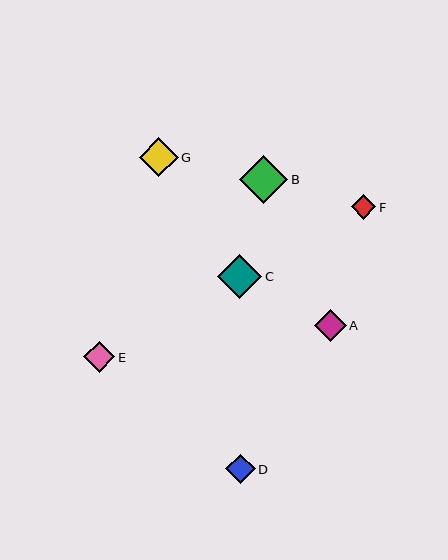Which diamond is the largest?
Diamond B is the largest with a size of approximately 48 pixels.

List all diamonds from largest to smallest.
From largest to smallest: B, C, G, A, E, D, F.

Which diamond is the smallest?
Diamond F is the smallest with a size of approximately 25 pixels.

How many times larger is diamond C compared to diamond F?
Diamond C is approximately 1.8 times the size of diamond F.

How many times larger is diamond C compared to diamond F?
Diamond C is approximately 1.8 times the size of diamond F.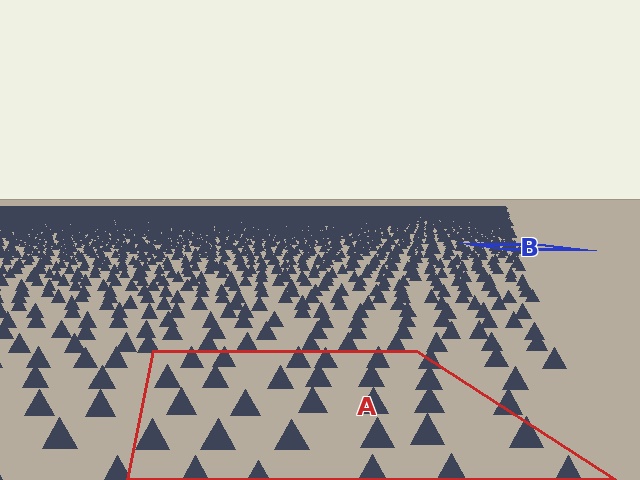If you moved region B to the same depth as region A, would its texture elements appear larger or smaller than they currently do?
They would appear larger. At a closer depth, the same texture elements are projected at a bigger on-screen size.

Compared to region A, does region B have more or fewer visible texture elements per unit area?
Region B has more texture elements per unit area — they are packed more densely because it is farther away.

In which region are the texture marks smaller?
The texture marks are smaller in region B, because it is farther away.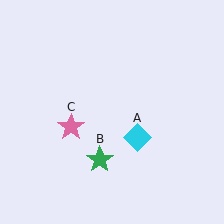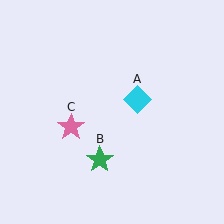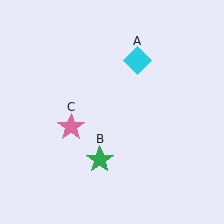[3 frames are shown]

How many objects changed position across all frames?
1 object changed position: cyan diamond (object A).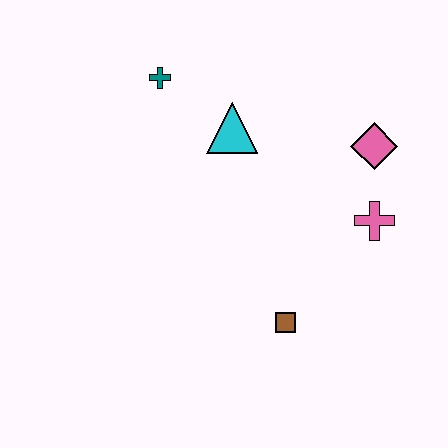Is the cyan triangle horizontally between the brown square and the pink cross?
No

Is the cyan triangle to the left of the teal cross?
No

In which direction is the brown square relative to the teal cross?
The brown square is below the teal cross.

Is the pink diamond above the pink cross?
Yes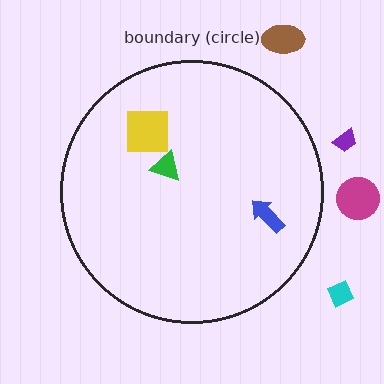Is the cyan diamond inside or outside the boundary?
Outside.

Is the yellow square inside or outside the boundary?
Inside.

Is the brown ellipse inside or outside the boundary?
Outside.